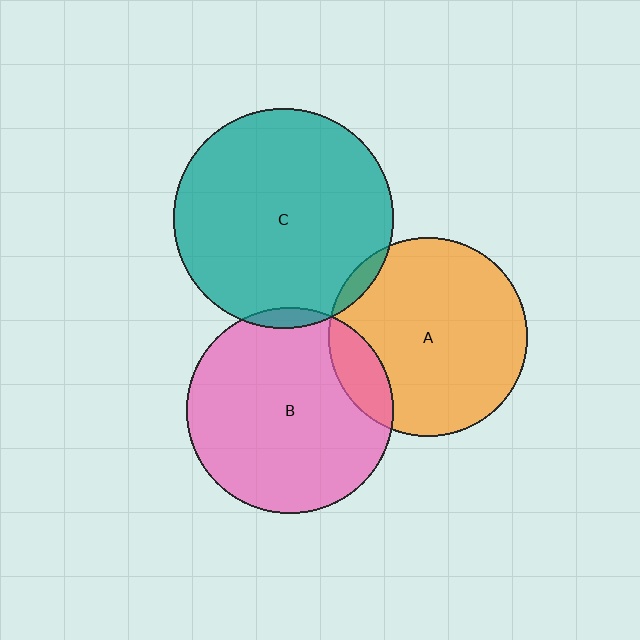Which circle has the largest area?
Circle C (teal).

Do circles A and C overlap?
Yes.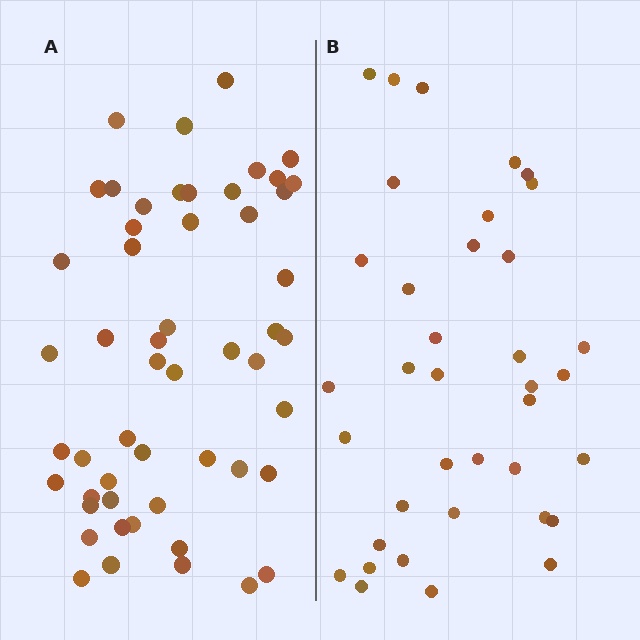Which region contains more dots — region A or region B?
Region A (the left region) has more dots.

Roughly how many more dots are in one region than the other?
Region A has approximately 15 more dots than region B.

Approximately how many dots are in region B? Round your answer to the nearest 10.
About 40 dots. (The exact count is 37, which rounds to 40.)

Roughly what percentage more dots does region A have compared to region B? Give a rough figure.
About 45% more.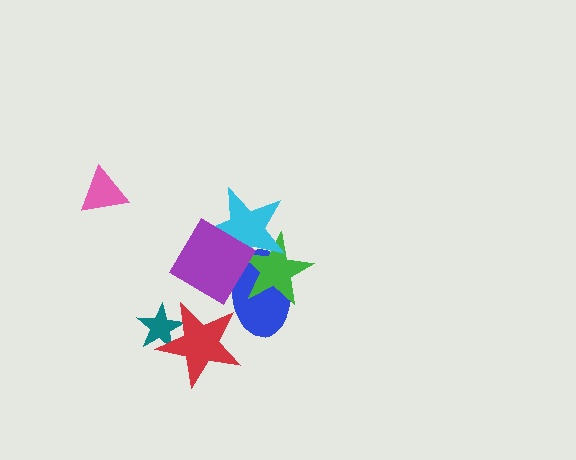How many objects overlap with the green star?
3 objects overlap with the green star.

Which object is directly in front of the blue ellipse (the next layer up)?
The green star is directly in front of the blue ellipse.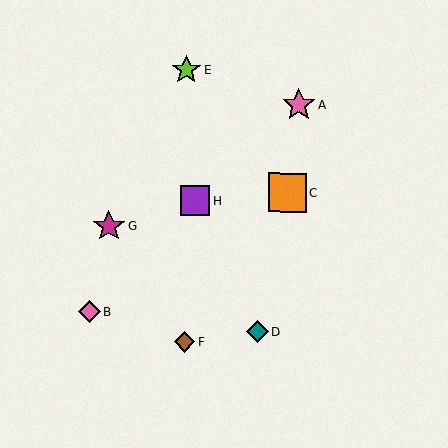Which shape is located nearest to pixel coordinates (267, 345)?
The teal diamond (labeled D) at (257, 332) is nearest to that location.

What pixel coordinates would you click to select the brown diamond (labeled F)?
Click at (185, 341) to select the brown diamond F.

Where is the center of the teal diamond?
The center of the teal diamond is at (257, 332).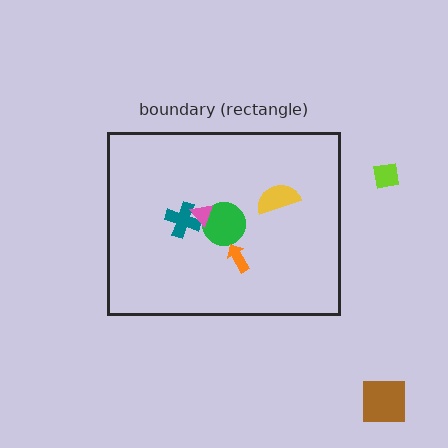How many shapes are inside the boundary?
5 inside, 2 outside.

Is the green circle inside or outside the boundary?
Inside.